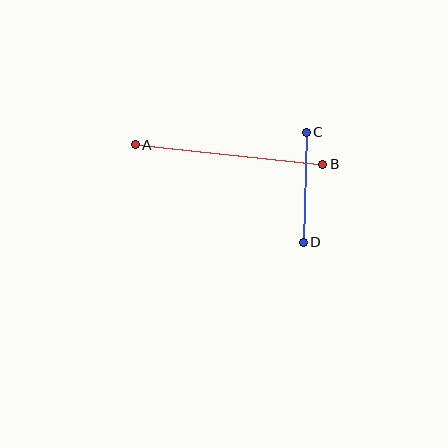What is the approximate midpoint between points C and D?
The midpoint is at approximately (305, 187) pixels.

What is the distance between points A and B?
The distance is approximately 189 pixels.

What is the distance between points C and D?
The distance is approximately 110 pixels.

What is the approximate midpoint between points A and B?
The midpoint is at approximately (229, 155) pixels.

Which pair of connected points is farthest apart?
Points A and B are farthest apart.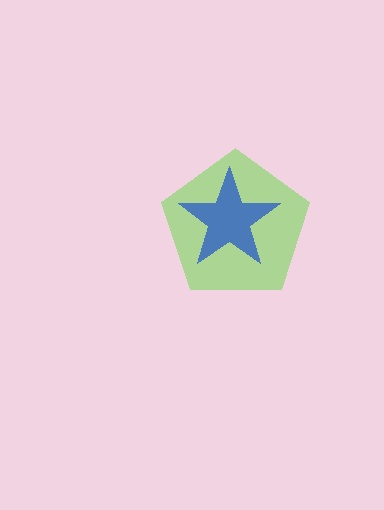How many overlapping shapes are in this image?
There are 2 overlapping shapes in the image.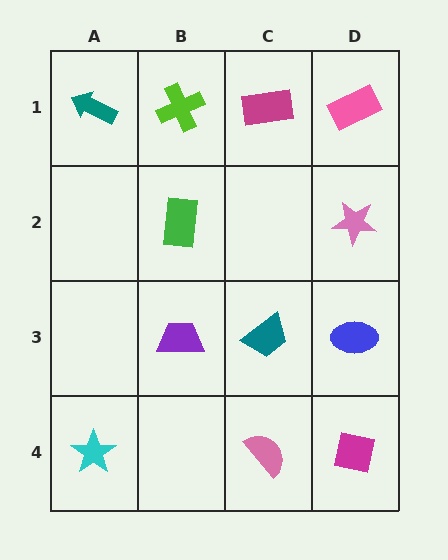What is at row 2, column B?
A green rectangle.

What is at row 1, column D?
A pink rectangle.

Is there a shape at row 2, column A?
No, that cell is empty.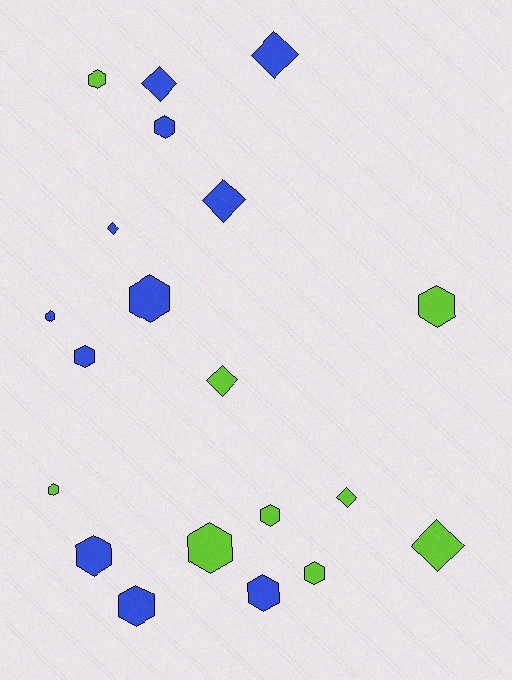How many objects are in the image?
There are 20 objects.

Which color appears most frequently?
Blue, with 11 objects.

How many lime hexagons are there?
There are 6 lime hexagons.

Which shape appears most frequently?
Hexagon, with 13 objects.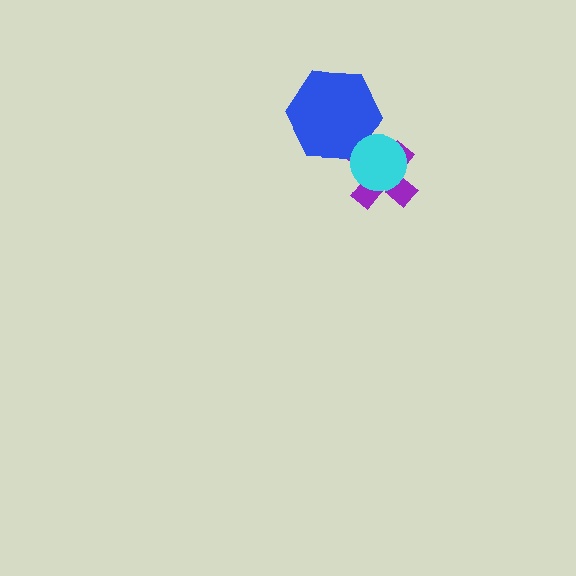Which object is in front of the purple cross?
The cyan circle is in front of the purple cross.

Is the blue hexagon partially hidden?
Yes, it is partially covered by another shape.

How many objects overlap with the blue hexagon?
1 object overlaps with the blue hexagon.